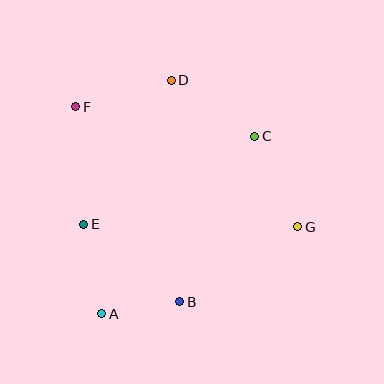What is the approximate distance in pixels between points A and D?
The distance between A and D is approximately 244 pixels.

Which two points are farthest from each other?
Points F and G are farthest from each other.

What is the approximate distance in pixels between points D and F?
The distance between D and F is approximately 99 pixels.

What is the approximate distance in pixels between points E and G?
The distance between E and G is approximately 214 pixels.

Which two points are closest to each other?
Points A and B are closest to each other.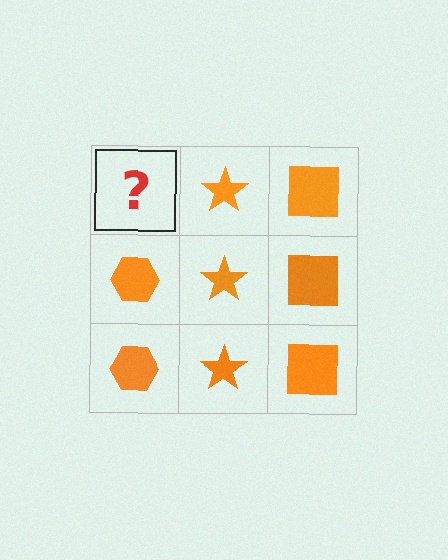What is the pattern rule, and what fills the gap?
The rule is that each column has a consistent shape. The gap should be filled with an orange hexagon.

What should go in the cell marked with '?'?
The missing cell should contain an orange hexagon.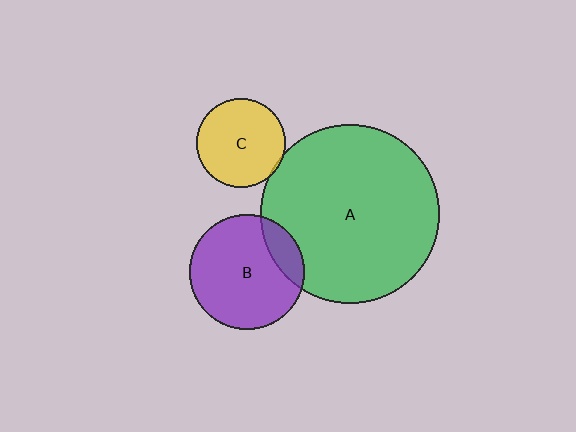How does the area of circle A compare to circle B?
Approximately 2.5 times.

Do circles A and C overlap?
Yes.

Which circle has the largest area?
Circle A (green).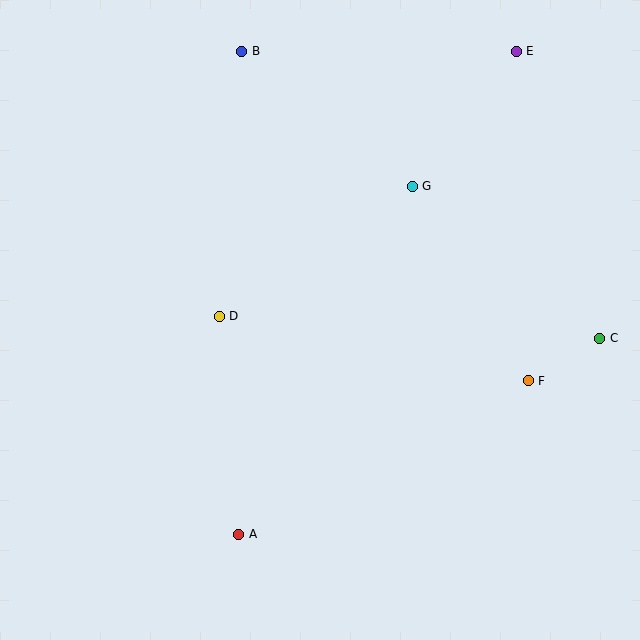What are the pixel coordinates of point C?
Point C is at (600, 338).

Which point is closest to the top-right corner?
Point E is closest to the top-right corner.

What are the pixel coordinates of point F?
Point F is at (528, 381).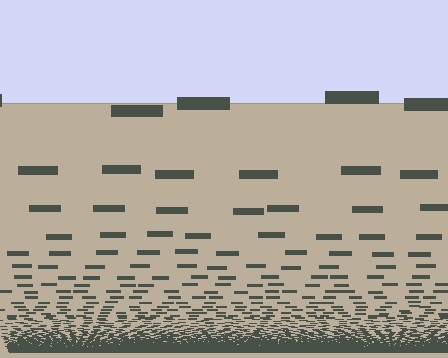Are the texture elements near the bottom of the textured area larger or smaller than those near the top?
Smaller. The gradient is inverted — elements near the bottom are smaller and denser.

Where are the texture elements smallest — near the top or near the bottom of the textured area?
Near the bottom.